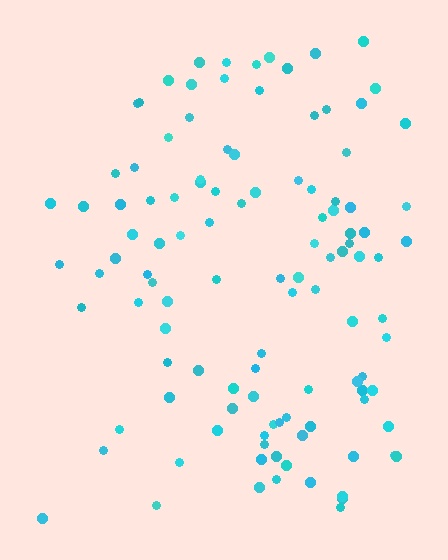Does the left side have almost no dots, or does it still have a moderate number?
Still a moderate number, just noticeably fewer than the right.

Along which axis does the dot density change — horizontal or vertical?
Horizontal.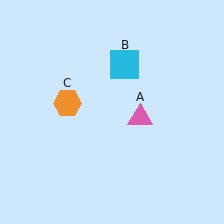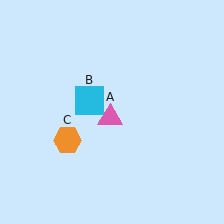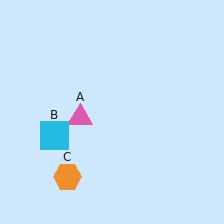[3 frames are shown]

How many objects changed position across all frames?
3 objects changed position: pink triangle (object A), cyan square (object B), orange hexagon (object C).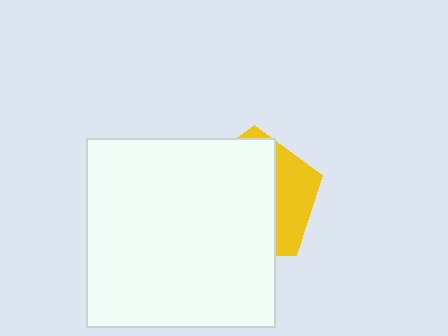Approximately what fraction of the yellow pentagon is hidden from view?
Roughly 69% of the yellow pentagon is hidden behind the white square.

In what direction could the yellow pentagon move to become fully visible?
The yellow pentagon could move right. That would shift it out from behind the white square entirely.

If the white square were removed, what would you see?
You would see the complete yellow pentagon.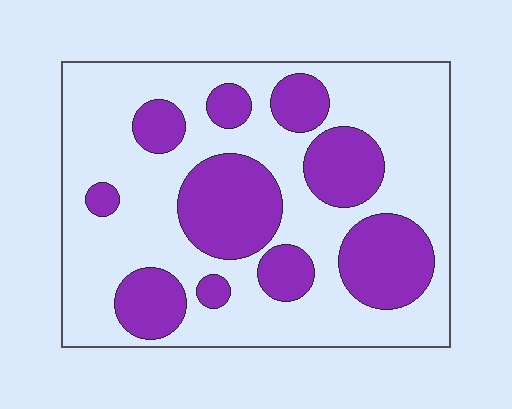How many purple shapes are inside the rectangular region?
10.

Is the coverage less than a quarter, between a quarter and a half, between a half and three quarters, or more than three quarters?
Between a quarter and a half.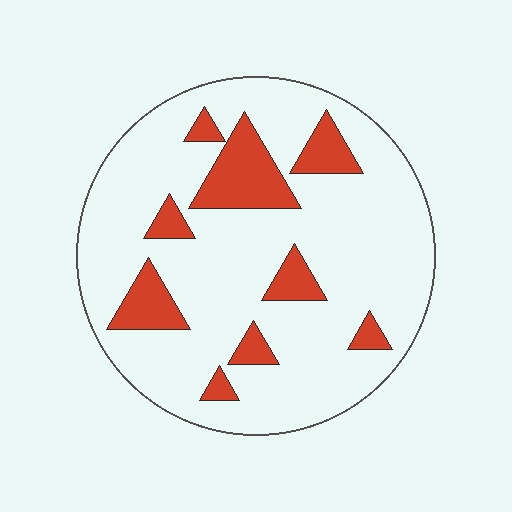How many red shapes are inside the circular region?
9.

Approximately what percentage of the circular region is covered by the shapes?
Approximately 20%.